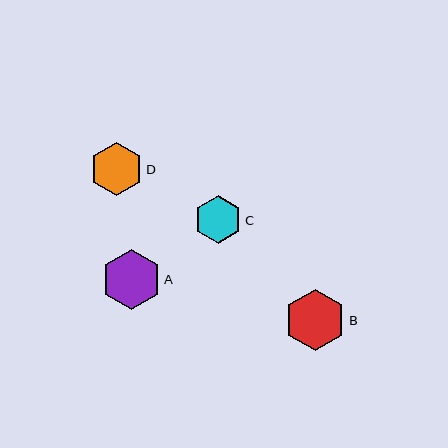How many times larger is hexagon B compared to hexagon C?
Hexagon B is approximately 1.3 times the size of hexagon C.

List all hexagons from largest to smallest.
From largest to smallest: B, A, D, C.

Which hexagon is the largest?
Hexagon B is the largest with a size of approximately 61 pixels.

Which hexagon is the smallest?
Hexagon C is the smallest with a size of approximately 47 pixels.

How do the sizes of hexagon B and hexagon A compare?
Hexagon B and hexagon A are approximately the same size.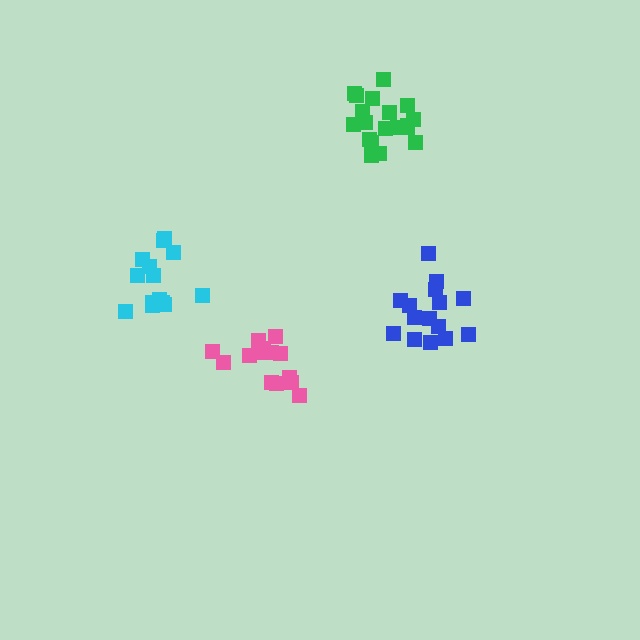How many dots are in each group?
Group 1: 14 dots, Group 2: 14 dots, Group 3: 19 dots, Group 4: 15 dots (62 total).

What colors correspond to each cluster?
The clusters are colored: cyan, pink, green, blue.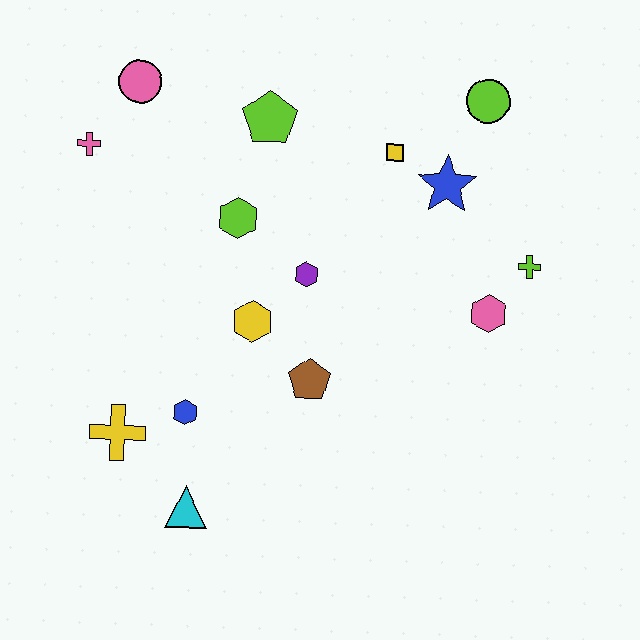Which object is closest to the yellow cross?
The blue hexagon is closest to the yellow cross.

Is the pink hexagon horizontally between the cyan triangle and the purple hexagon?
No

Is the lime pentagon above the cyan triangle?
Yes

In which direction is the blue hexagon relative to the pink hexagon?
The blue hexagon is to the left of the pink hexagon.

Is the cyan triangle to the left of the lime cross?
Yes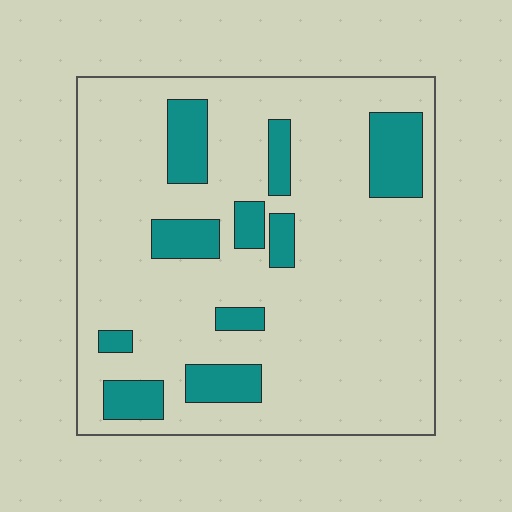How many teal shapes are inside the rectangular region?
10.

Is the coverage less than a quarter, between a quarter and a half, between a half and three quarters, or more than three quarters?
Less than a quarter.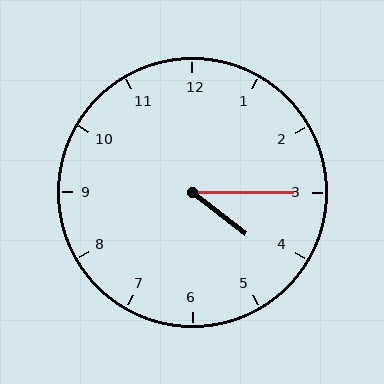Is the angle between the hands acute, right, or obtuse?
It is acute.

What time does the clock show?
4:15.